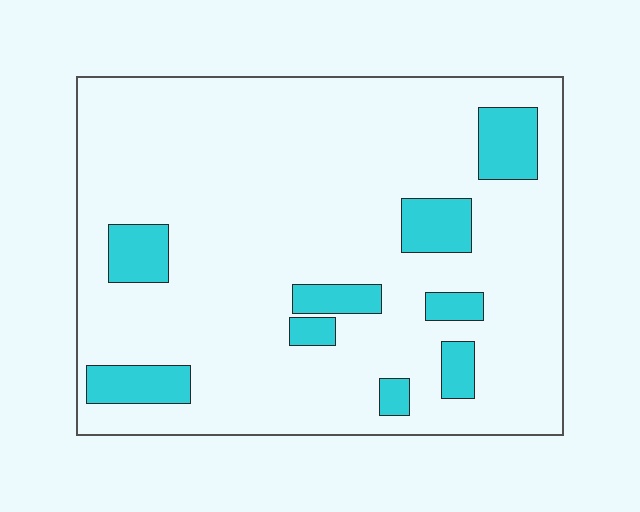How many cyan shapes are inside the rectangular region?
9.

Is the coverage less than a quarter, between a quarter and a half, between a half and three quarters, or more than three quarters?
Less than a quarter.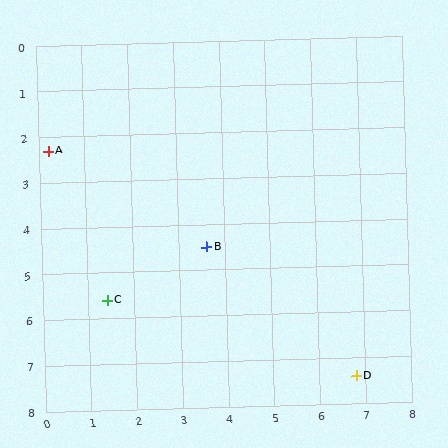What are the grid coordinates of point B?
Point B is at approximately (3.6, 4.5).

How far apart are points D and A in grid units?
Points D and A are about 8.3 grid units apart.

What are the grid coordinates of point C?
Point C is at approximately (1.4, 5.6).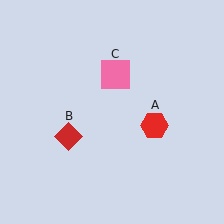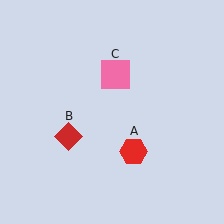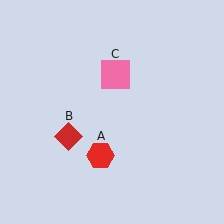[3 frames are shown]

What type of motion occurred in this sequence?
The red hexagon (object A) rotated clockwise around the center of the scene.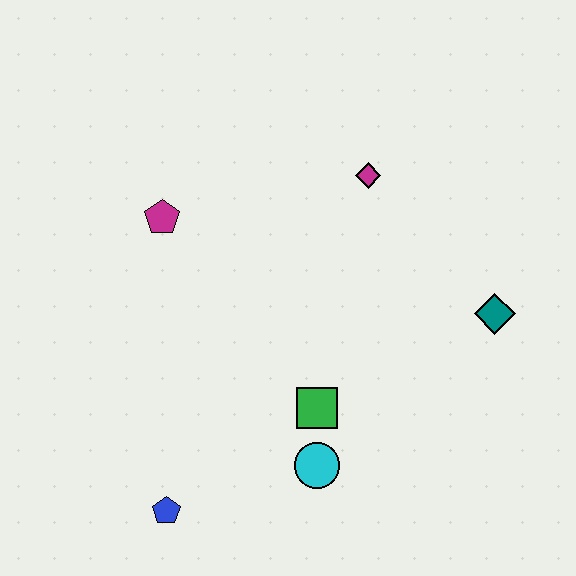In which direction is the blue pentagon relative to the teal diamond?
The blue pentagon is to the left of the teal diamond.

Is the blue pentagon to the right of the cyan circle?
No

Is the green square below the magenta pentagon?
Yes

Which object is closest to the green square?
The cyan circle is closest to the green square.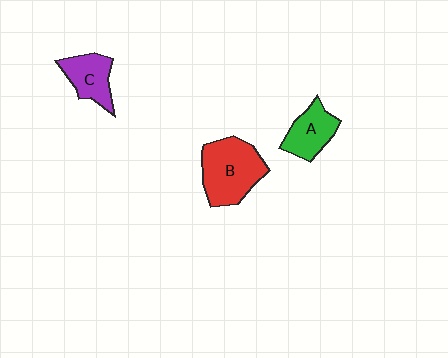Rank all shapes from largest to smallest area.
From largest to smallest: B (red), A (green), C (purple).